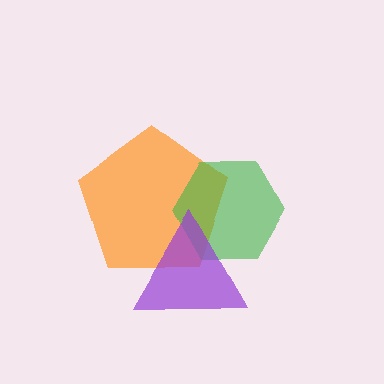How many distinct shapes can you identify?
There are 3 distinct shapes: an orange pentagon, a green hexagon, a purple triangle.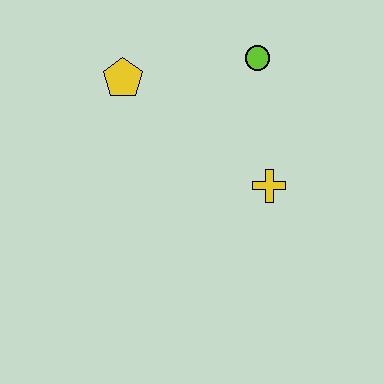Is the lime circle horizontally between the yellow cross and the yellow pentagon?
Yes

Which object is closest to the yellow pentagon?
The lime circle is closest to the yellow pentagon.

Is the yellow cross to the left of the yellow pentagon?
No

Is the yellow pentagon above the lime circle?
No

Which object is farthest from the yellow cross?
The yellow pentagon is farthest from the yellow cross.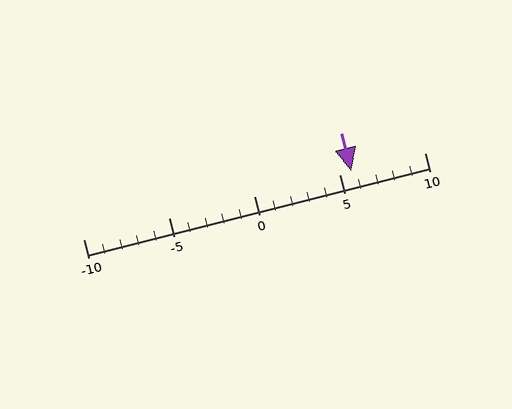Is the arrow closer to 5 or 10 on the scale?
The arrow is closer to 5.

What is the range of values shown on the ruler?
The ruler shows values from -10 to 10.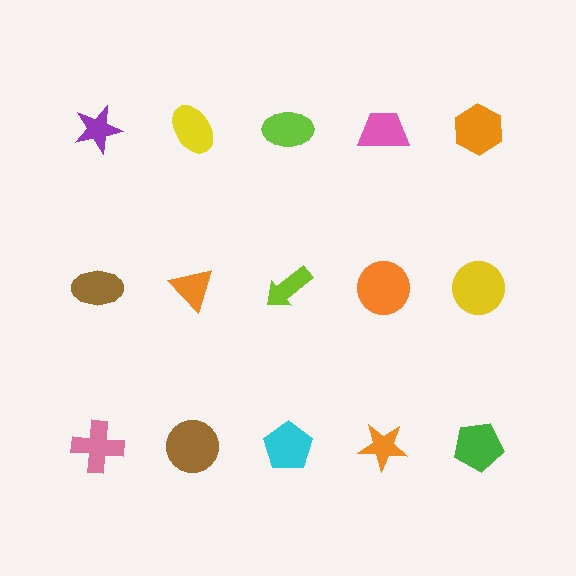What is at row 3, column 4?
An orange star.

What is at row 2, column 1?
A brown ellipse.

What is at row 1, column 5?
An orange hexagon.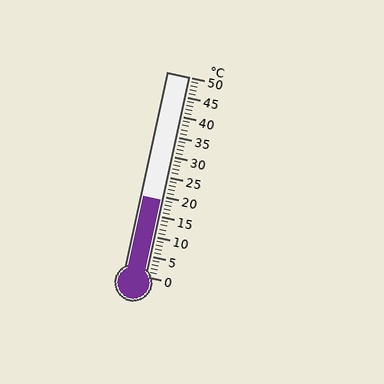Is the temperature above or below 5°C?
The temperature is above 5°C.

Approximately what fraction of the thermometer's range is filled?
The thermometer is filled to approximately 40% of its range.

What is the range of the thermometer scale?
The thermometer scale ranges from 0°C to 50°C.